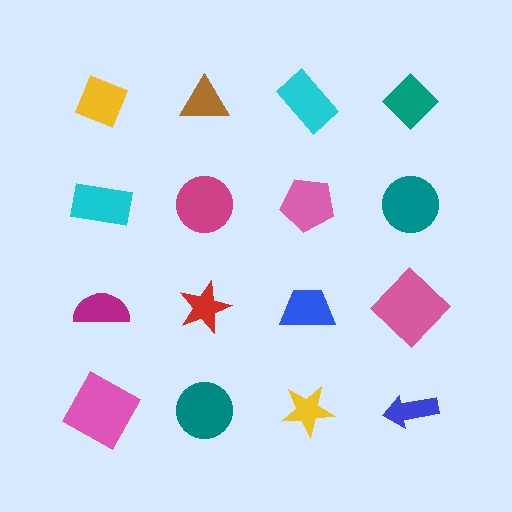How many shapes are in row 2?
4 shapes.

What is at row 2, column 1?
A cyan rectangle.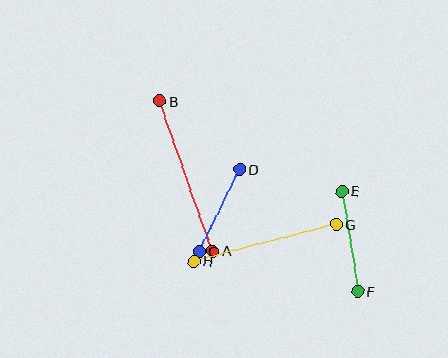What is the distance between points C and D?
The distance is approximately 91 pixels.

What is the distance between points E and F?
The distance is approximately 101 pixels.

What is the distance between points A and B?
The distance is approximately 159 pixels.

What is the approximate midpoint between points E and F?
The midpoint is at approximately (350, 241) pixels.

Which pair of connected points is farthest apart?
Points A and B are farthest apart.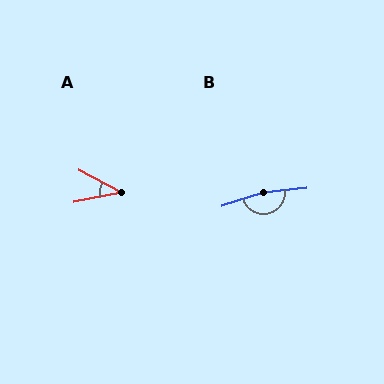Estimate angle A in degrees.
Approximately 38 degrees.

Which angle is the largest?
B, at approximately 168 degrees.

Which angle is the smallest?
A, at approximately 38 degrees.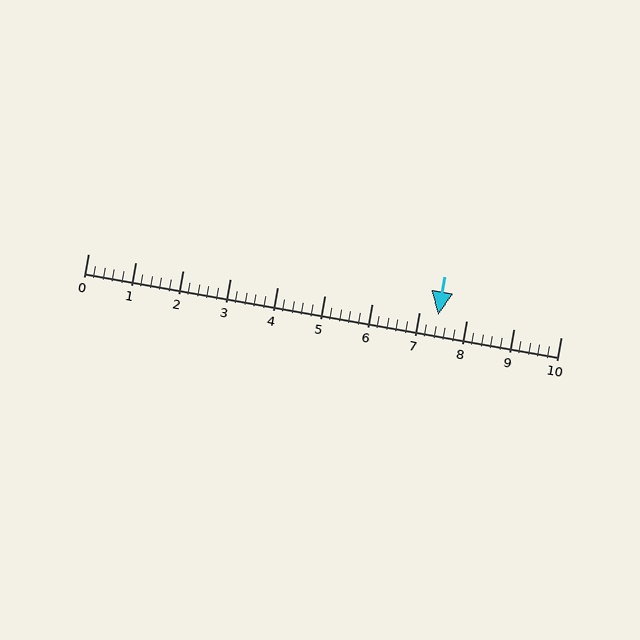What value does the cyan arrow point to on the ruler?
The cyan arrow points to approximately 7.4.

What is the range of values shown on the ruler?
The ruler shows values from 0 to 10.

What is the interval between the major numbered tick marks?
The major tick marks are spaced 1 units apart.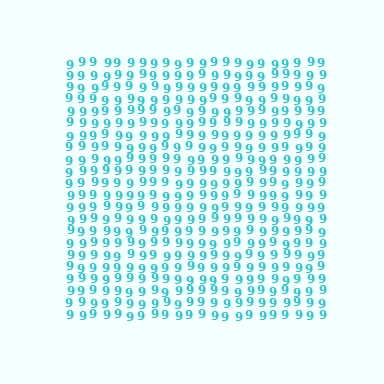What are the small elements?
The small elements are digit 9's.